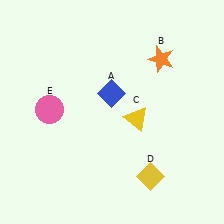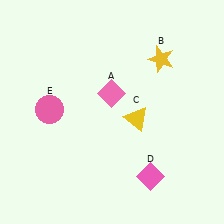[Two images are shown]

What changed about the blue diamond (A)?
In Image 1, A is blue. In Image 2, it changed to pink.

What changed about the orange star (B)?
In Image 1, B is orange. In Image 2, it changed to yellow.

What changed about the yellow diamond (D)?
In Image 1, D is yellow. In Image 2, it changed to pink.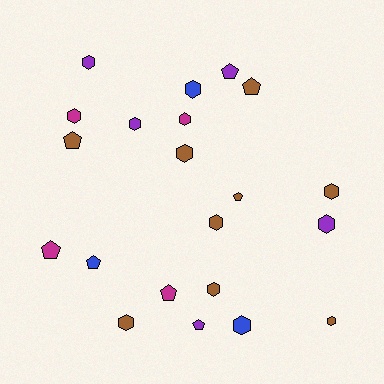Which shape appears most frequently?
Hexagon, with 13 objects.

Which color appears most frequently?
Brown, with 9 objects.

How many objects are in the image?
There are 21 objects.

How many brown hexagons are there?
There are 6 brown hexagons.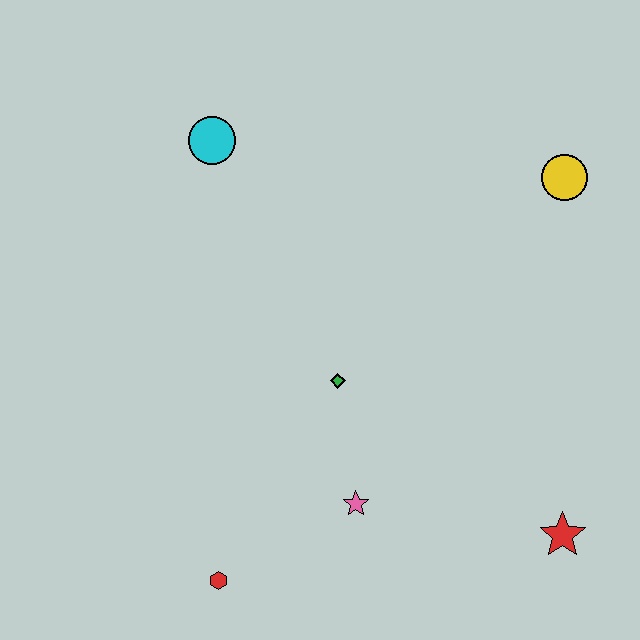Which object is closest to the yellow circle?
The green diamond is closest to the yellow circle.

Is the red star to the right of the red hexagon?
Yes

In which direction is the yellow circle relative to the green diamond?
The yellow circle is to the right of the green diamond.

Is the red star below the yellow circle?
Yes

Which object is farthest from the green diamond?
The yellow circle is farthest from the green diamond.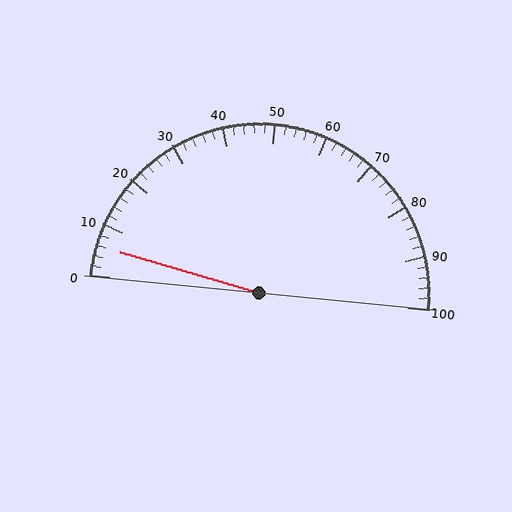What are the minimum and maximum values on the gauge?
The gauge ranges from 0 to 100.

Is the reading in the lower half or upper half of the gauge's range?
The reading is in the lower half of the range (0 to 100).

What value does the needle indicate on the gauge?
The needle indicates approximately 6.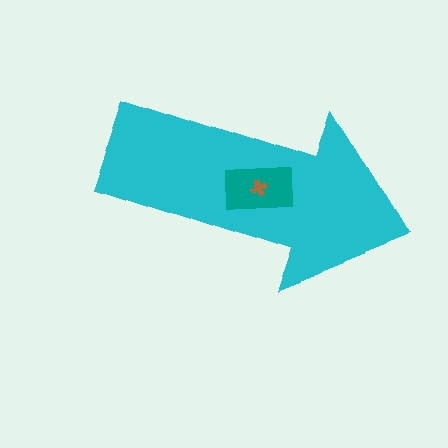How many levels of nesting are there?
3.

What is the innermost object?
The brown cross.